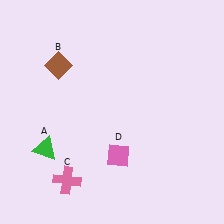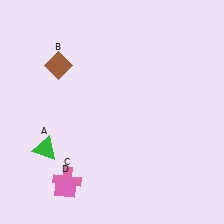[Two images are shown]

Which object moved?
The pink diamond (D) moved left.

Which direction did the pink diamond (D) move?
The pink diamond (D) moved left.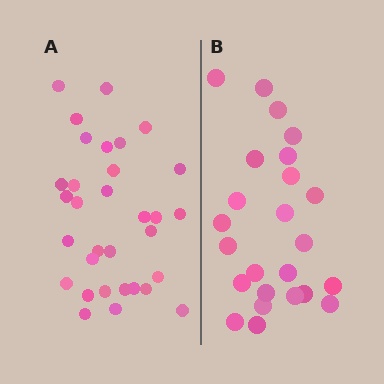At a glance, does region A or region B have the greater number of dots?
Region A (the left region) has more dots.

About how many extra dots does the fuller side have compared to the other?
Region A has roughly 8 or so more dots than region B.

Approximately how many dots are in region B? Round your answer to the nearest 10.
About 20 dots. (The exact count is 24, which rounds to 20.)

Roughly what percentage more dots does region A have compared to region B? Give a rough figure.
About 35% more.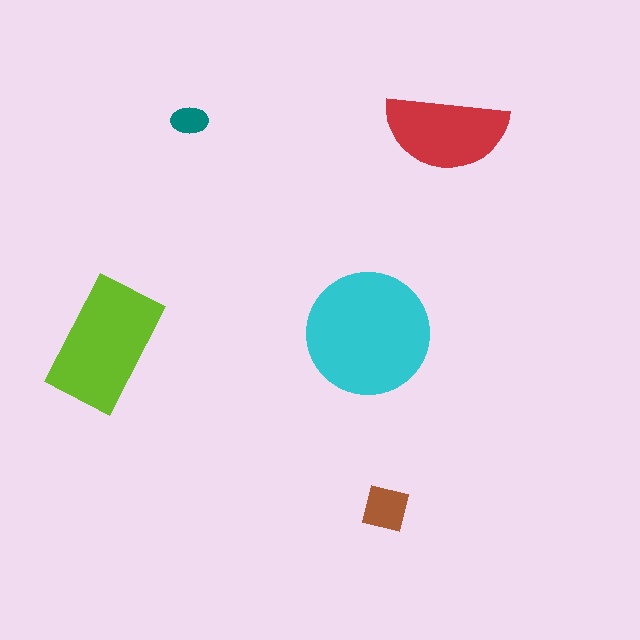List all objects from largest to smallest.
The cyan circle, the lime rectangle, the red semicircle, the brown square, the teal ellipse.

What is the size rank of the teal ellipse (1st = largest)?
5th.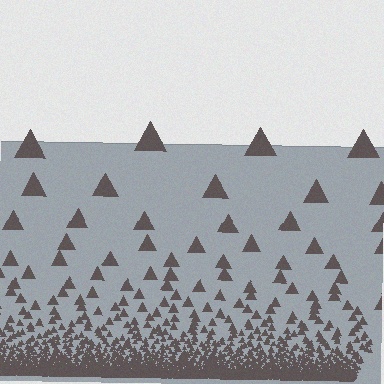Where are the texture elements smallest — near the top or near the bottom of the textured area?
Near the bottom.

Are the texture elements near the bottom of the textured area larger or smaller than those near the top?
Smaller. The gradient is inverted — elements near the bottom are smaller and denser.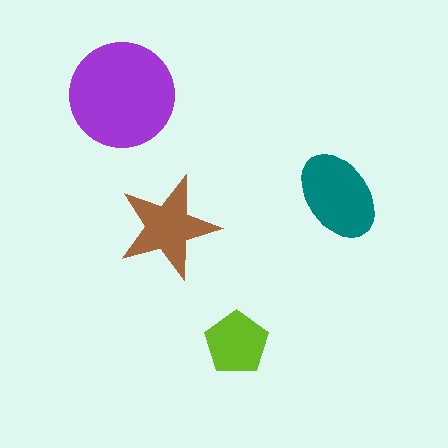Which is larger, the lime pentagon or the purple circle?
The purple circle.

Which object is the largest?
The purple circle.